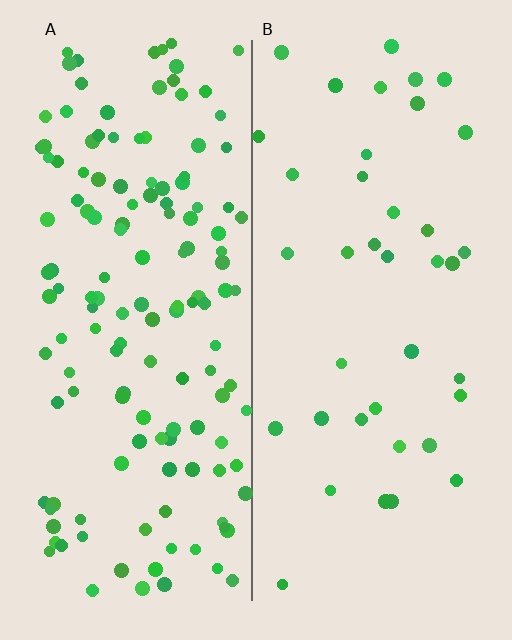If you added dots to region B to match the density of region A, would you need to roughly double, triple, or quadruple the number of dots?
Approximately quadruple.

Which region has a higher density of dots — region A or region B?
A (the left).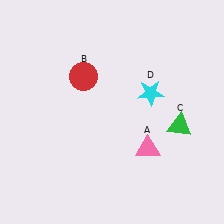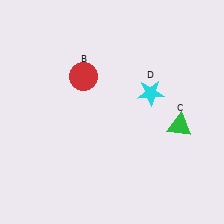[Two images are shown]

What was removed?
The pink triangle (A) was removed in Image 2.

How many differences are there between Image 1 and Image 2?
There is 1 difference between the two images.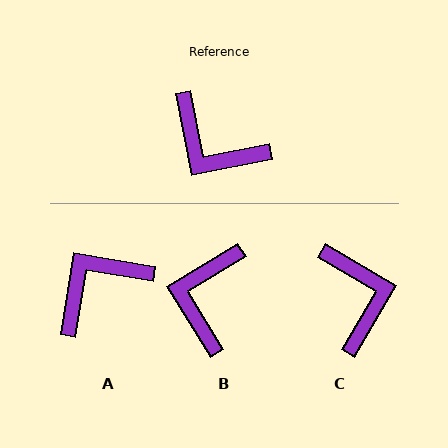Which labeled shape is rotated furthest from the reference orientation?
C, about 139 degrees away.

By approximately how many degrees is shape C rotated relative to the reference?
Approximately 139 degrees counter-clockwise.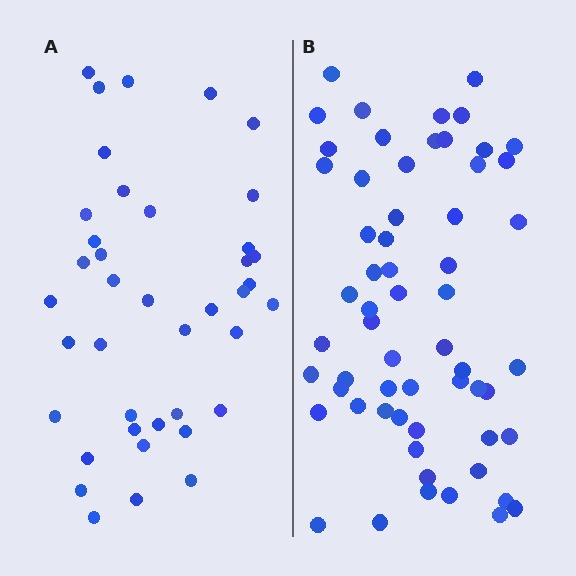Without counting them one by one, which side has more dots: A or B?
Region B (the right region) has more dots.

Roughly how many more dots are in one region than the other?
Region B has approximately 20 more dots than region A.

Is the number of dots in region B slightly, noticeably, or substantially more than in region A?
Region B has substantially more. The ratio is roughly 1.5 to 1.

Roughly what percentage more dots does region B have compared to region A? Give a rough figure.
About 50% more.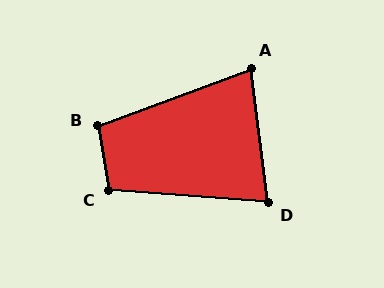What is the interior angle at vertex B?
Approximately 101 degrees (obtuse).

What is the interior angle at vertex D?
Approximately 79 degrees (acute).